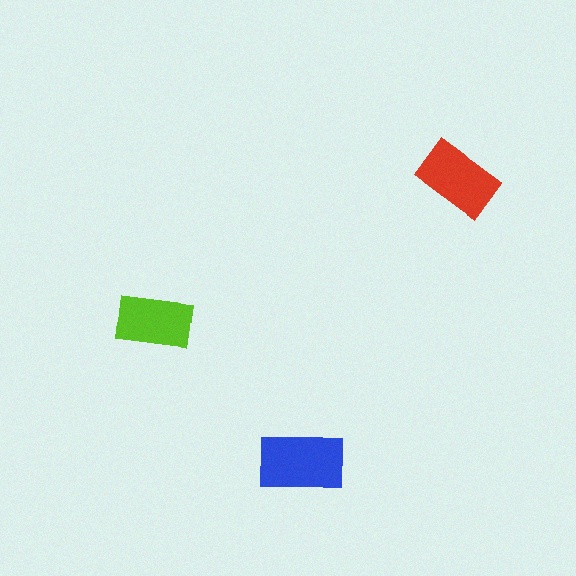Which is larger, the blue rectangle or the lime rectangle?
The blue one.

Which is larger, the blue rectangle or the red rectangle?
The blue one.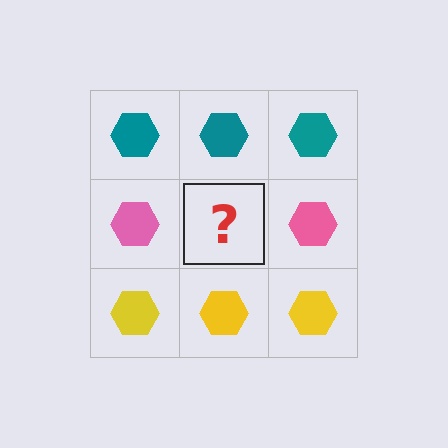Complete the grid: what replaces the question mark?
The question mark should be replaced with a pink hexagon.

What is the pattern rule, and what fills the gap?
The rule is that each row has a consistent color. The gap should be filled with a pink hexagon.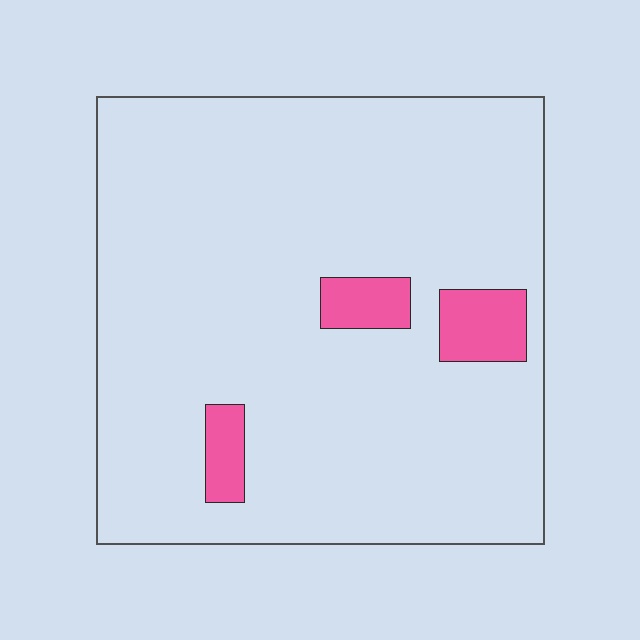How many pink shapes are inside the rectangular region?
3.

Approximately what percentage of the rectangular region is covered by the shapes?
Approximately 5%.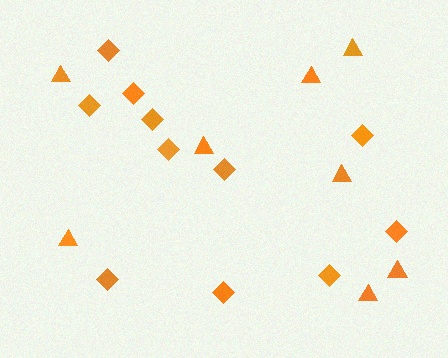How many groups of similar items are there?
There are 2 groups: one group of triangles (8) and one group of diamonds (11).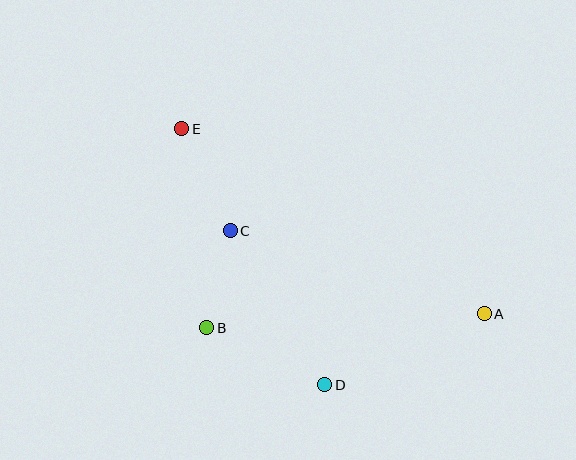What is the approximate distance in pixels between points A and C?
The distance between A and C is approximately 267 pixels.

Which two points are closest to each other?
Points B and C are closest to each other.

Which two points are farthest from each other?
Points A and E are farthest from each other.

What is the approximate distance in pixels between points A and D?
The distance between A and D is approximately 174 pixels.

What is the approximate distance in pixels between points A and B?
The distance between A and B is approximately 278 pixels.